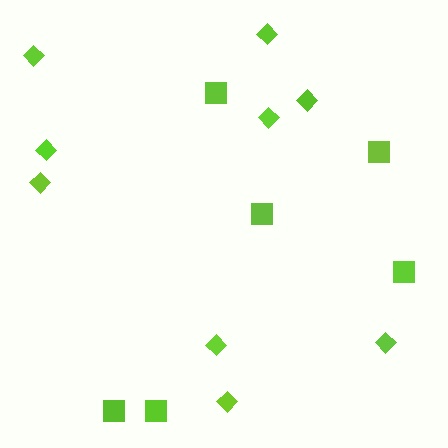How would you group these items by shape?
There are 2 groups: one group of squares (6) and one group of diamonds (9).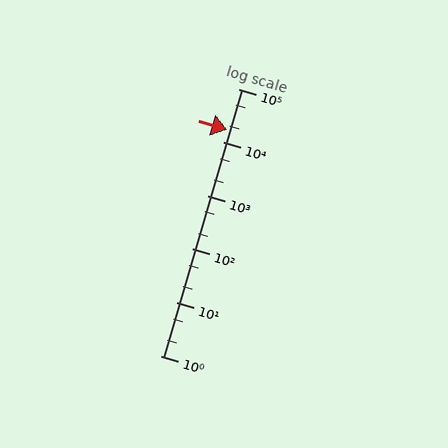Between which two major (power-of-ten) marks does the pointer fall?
The pointer is between 10000 and 100000.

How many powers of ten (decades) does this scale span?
The scale spans 5 decades, from 1 to 100000.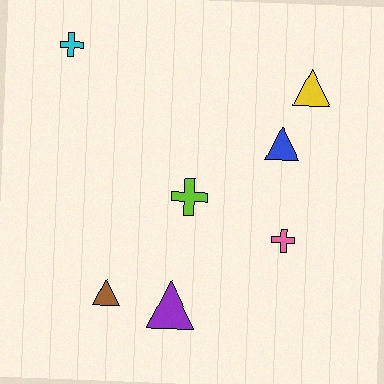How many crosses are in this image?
There are 3 crosses.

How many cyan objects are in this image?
There is 1 cyan object.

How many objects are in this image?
There are 7 objects.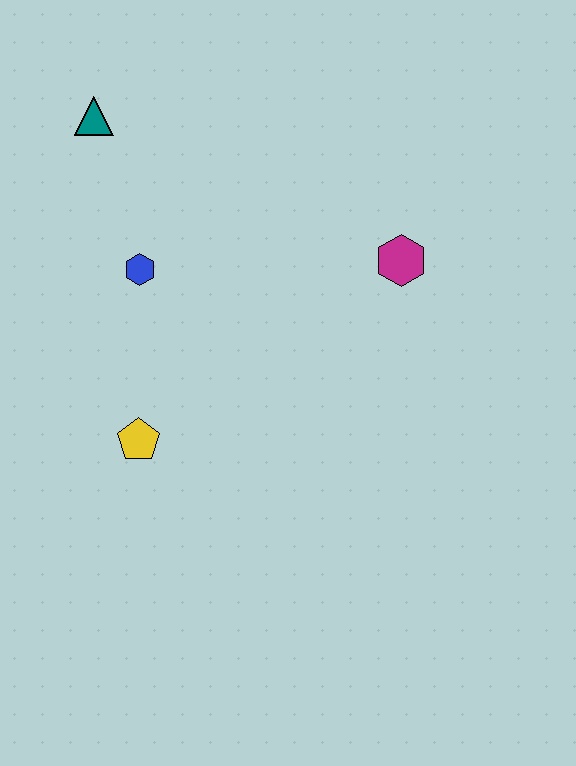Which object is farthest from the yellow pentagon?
The teal triangle is farthest from the yellow pentagon.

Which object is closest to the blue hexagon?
The teal triangle is closest to the blue hexagon.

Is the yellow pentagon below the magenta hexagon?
Yes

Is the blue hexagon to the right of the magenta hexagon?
No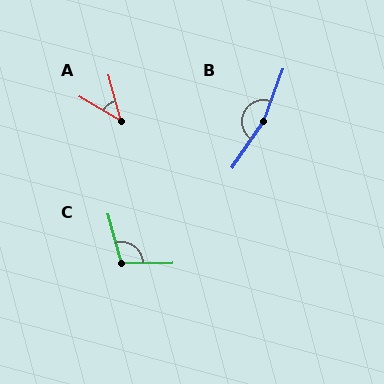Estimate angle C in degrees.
Approximately 105 degrees.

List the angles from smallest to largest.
A (44°), C (105°), B (166°).